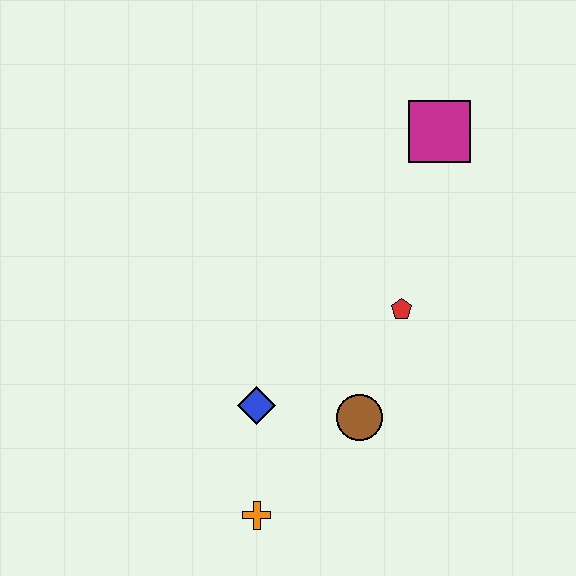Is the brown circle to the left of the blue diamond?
No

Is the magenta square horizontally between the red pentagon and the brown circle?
No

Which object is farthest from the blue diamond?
The magenta square is farthest from the blue diamond.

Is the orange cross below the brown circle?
Yes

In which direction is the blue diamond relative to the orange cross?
The blue diamond is above the orange cross.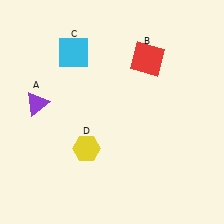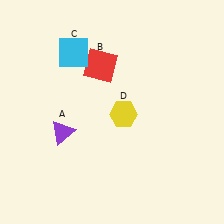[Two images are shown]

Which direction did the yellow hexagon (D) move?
The yellow hexagon (D) moved right.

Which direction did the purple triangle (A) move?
The purple triangle (A) moved down.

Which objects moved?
The objects that moved are: the purple triangle (A), the red square (B), the yellow hexagon (D).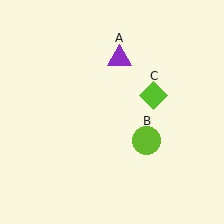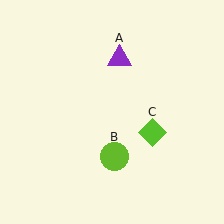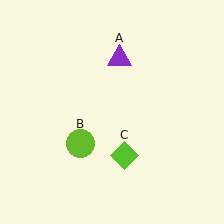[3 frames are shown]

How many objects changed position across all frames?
2 objects changed position: lime circle (object B), lime diamond (object C).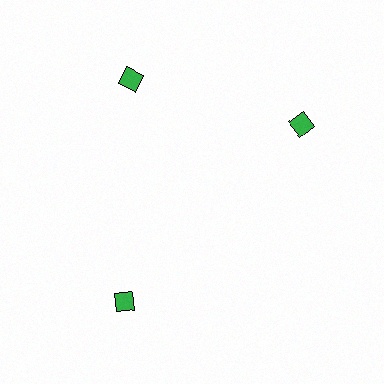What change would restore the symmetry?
The symmetry would be restored by rotating it back into even spacing with its neighbors so that all 3 diamonds sit at equal angles and equal distance from the center.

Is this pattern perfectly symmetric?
No. The 3 green diamonds are arranged in a ring, but one element near the 3 o'clock position is rotated out of alignment along the ring, breaking the 3-fold rotational symmetry.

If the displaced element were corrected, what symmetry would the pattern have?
It would have 3-fold rotational symmetry — the pattern would map onto itself every 120 degrees.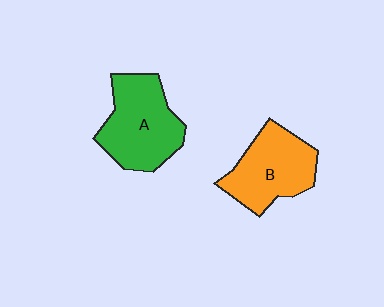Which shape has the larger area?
Shape A (green).